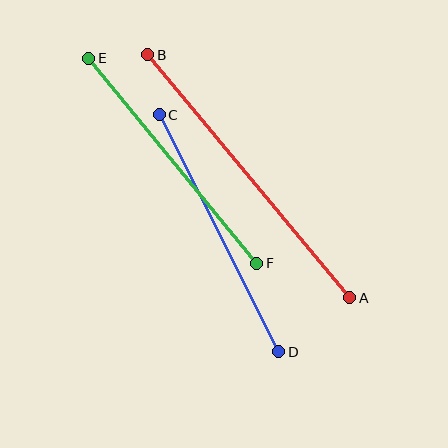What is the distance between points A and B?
The distance is approximately 316 pixels.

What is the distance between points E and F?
The distance is approximately 265 pixels.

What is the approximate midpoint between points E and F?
The midpoint is at approximately (173, 161) pixels.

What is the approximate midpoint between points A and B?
The midpoint is at approximately (249, 176) pixels.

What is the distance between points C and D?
The distance is approximately 265 pixels.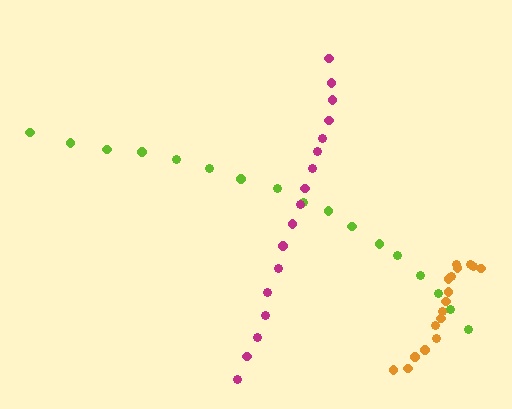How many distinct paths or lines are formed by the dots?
There are 3 distinct paths.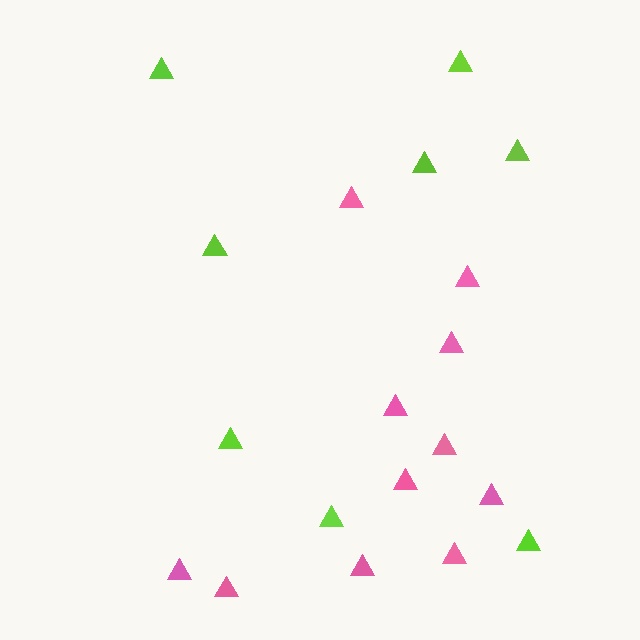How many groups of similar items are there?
There are 2 groups: one group of pink triangles (11) and one group of lime triangles (8).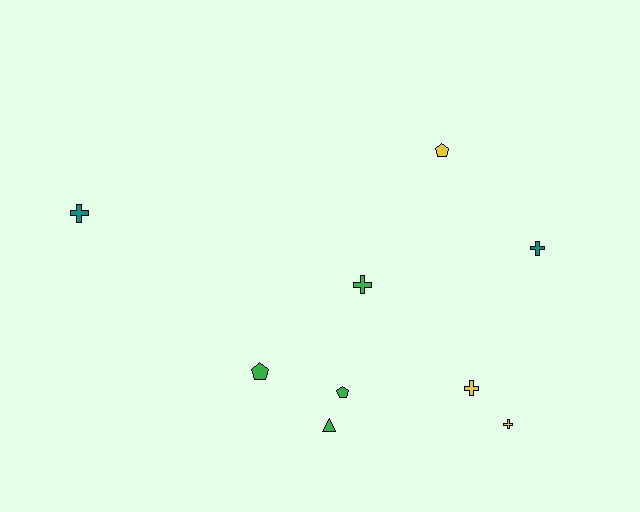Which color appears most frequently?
Green, with 4 objects.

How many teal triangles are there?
There are no teal triangles.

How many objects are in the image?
There are 9 objects.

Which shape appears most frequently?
Cross, with 5 objects.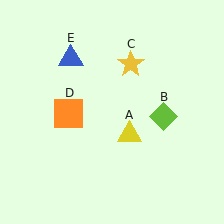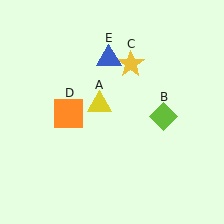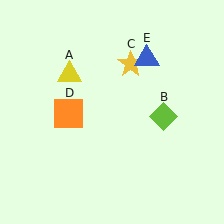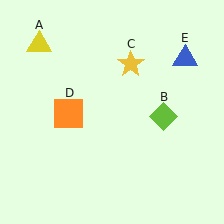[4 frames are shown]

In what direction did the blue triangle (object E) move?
The blue triangle (object E) moved right.